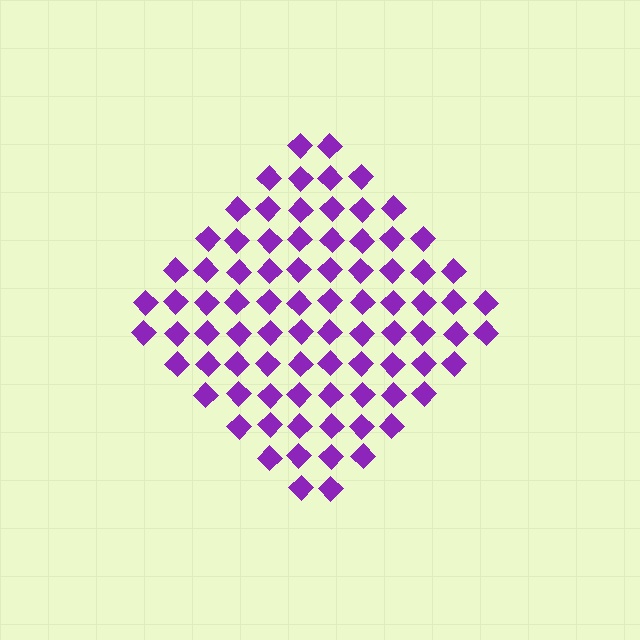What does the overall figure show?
The overall figure shows a diamond.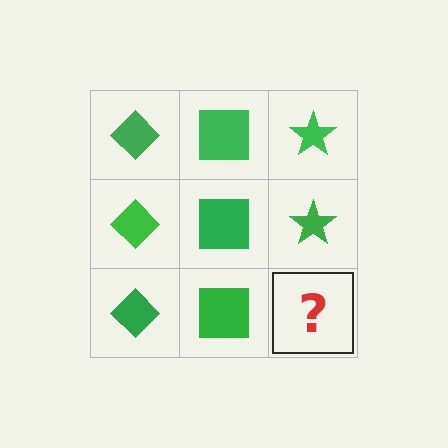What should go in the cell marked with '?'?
The missing cell should contain a green star.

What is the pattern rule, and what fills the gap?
The rule is that each column has a consistent shape. The gap should be filled with a green star.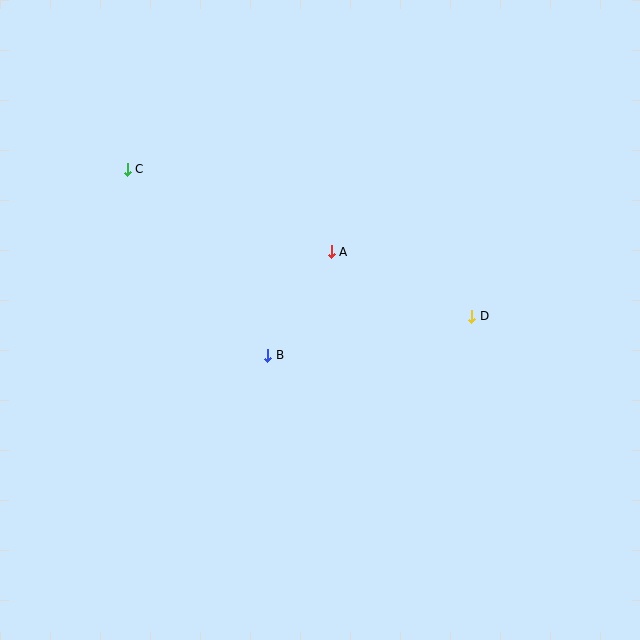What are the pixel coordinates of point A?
Point A is at (331, 252).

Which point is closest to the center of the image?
Point B at (268, 355) is closest to the center.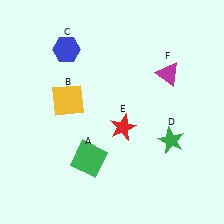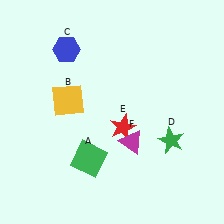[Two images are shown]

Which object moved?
The magenta triangle (F) moved down.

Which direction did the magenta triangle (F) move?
The magenta triangle (F) moved down.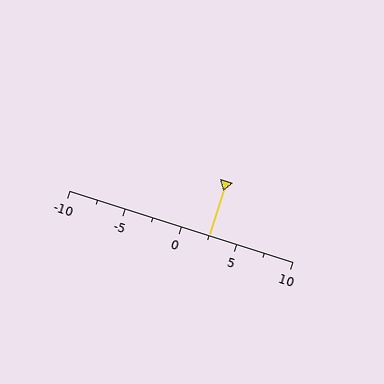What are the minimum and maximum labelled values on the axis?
The axis runs from -10 to 10.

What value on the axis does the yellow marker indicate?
The marker indicates approximately 2.5.